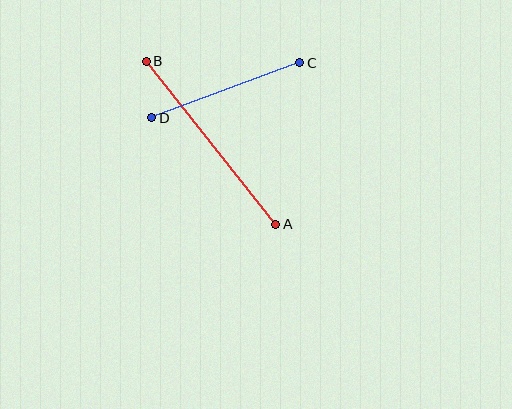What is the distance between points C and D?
The distance is approximately 158 pixels.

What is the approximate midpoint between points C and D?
The midpoint is at approximately (226, 90) pixels.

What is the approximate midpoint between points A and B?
The midpoint is at approximately (211, 143) pixels.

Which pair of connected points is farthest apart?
Points A and B are farthest apart.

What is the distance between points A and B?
The distance is approximately 208 pixels.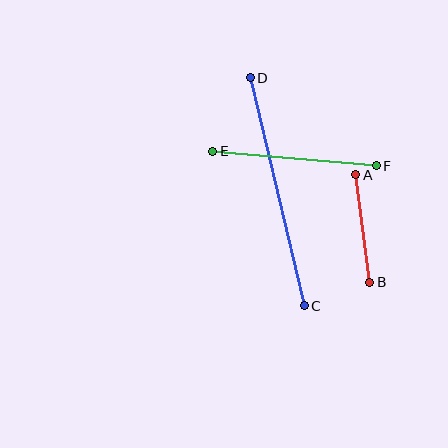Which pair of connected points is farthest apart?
Points C and D are farthest apart.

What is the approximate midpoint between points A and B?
The midpoint is at approximately (363, 229) pixels.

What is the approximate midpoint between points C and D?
The midpoint is at approximately (277, 192) pixels.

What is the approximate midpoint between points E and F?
The midpoint is at approximately (295, 158) pixels.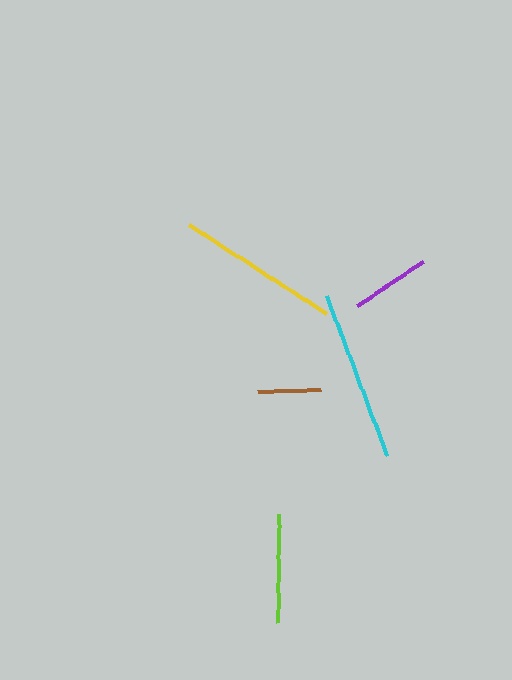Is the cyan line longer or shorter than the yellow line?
The cyan line is longer than the yellow line.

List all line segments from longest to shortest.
From longest to shortest: cyan, yellow, lime, purple, brown.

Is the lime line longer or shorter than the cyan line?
The cyan line is longer than the lime line.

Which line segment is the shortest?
The brown line is the shortest at approximately 63 pixels.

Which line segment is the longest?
The cyan line is the longest at approximately 172 pixels.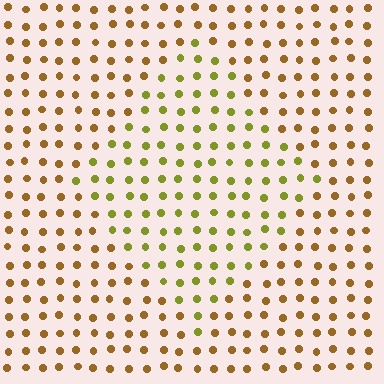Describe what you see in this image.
The image is filled with small brown elements in a uniform arrangement. A diamond-shaped region is visible where the elements are tinted to a slightly different hue, forming a subtle color boundary.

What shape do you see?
I see a diamond.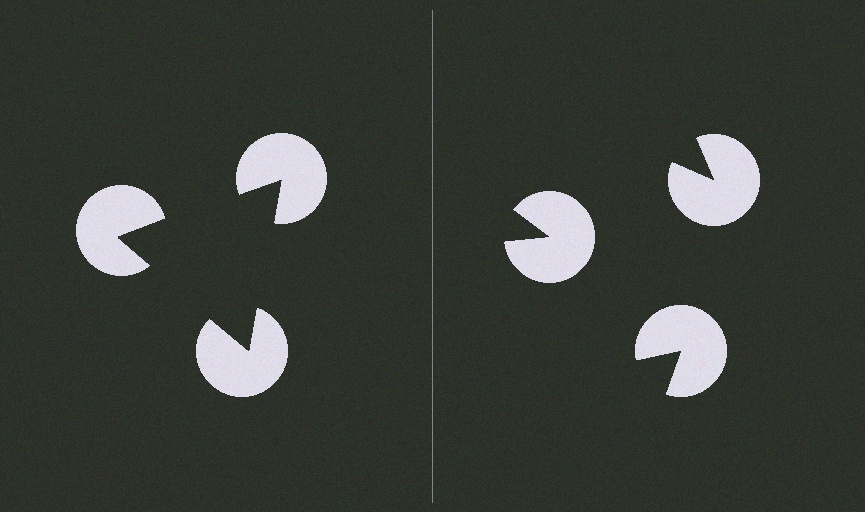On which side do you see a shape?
An illusory triangle appears on the left side. On the right side the wedge cuts are rotated, so no coherent shape forms.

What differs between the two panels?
The pac-man discs are positioned identically on both sides; only the wedge orientations differ. On the left they align to a triangle; on the right they are misaligned.